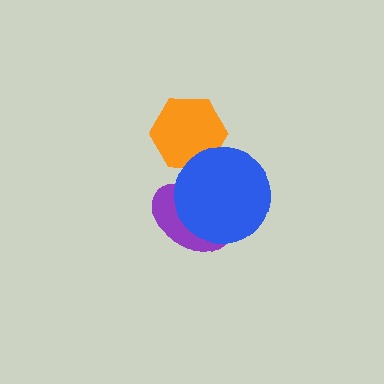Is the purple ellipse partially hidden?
Yes, it is partially covered by another shape.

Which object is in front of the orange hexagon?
The blue circle is in front of the orange hexagon.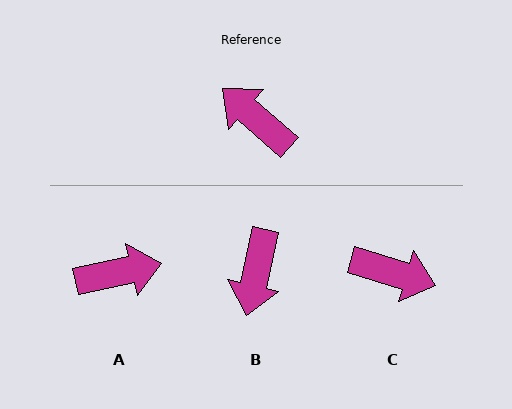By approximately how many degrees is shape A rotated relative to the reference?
Approximately 127 degrees clockwise.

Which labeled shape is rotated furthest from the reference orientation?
C, about 156 degrees away.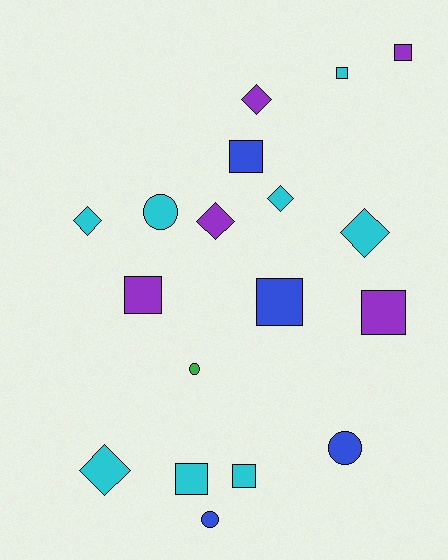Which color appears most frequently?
Cyan, with 8 objects.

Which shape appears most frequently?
Square, with 8 objects.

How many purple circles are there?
There are no purple circles.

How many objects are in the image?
There are 18 objects.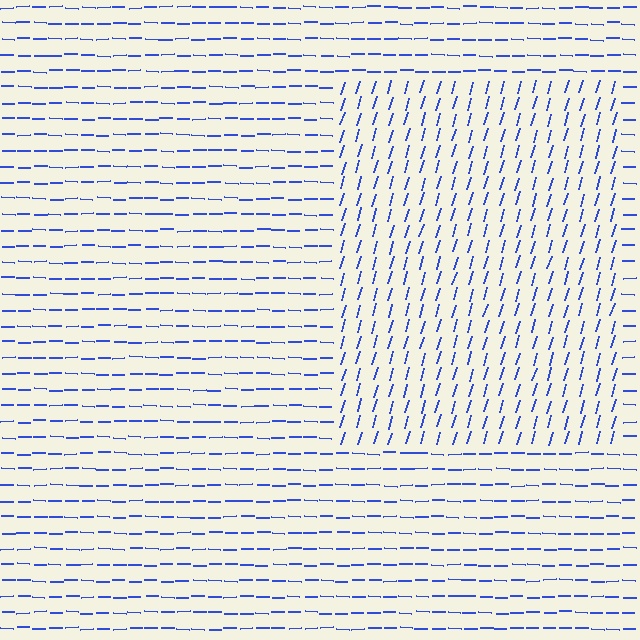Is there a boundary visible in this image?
Yes, there is a texture boundary formed by a change in line orientation.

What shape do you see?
I see a rectangle.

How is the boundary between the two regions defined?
The boundary is defined purely by a change in line orientation (approximately 74 degrees difference). All lines are the same color and thickness.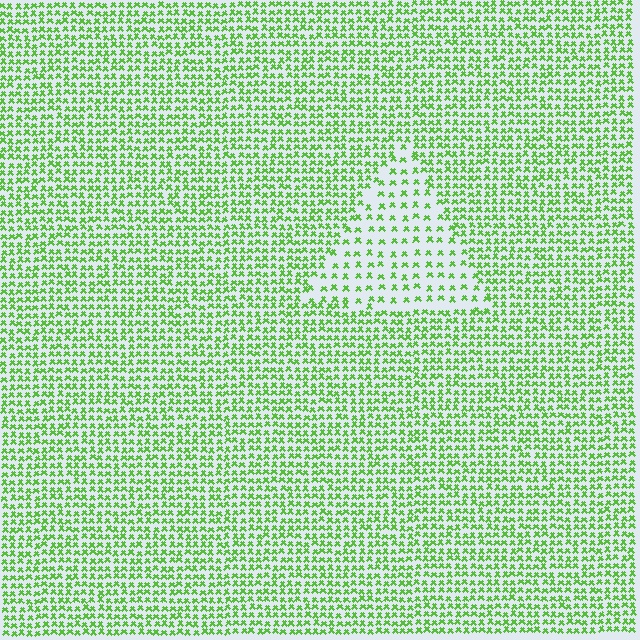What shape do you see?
I see a triangle.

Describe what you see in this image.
The image contains small lime elements arranged at two different densities. A triangle-shaped region is visible where the elements are less densely packed than the surrounding area.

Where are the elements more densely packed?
The elements are more densely packed outside the triangle boundary.